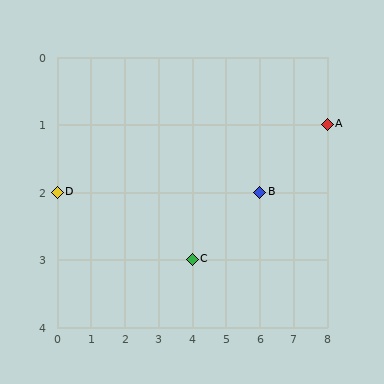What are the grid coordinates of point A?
Point A is at grid coordinates (8, 1).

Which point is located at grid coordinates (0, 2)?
Point D is at (0, 2).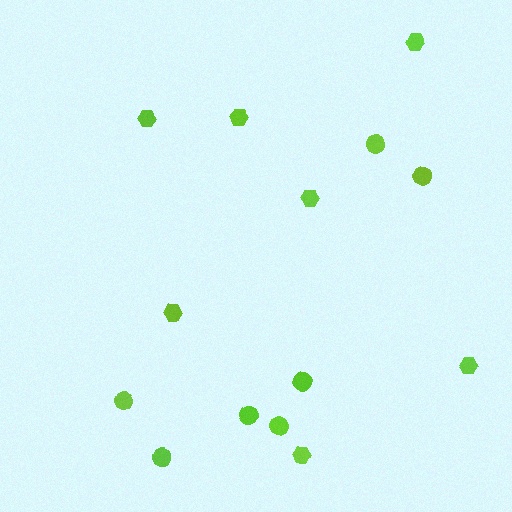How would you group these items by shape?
There are 2 groups: one group of hexagons (7) and one group of circles (7).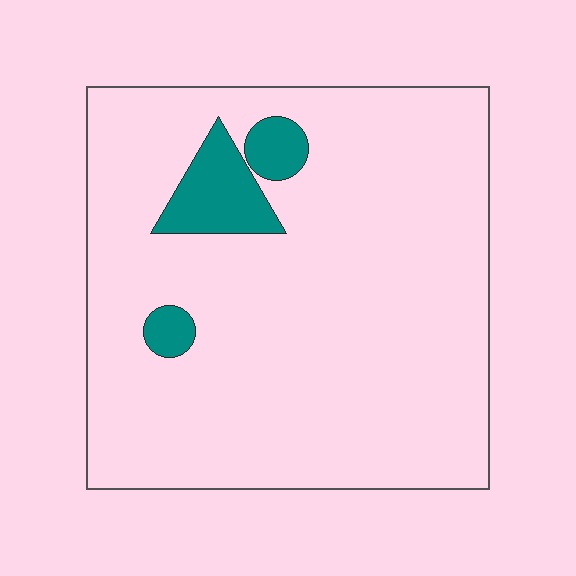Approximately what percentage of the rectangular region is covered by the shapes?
Approximately 10%.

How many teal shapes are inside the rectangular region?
3.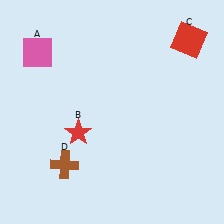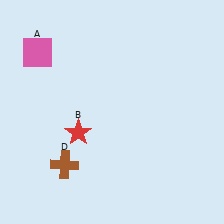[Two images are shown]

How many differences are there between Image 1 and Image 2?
There is 1 difference between the two images.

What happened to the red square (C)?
The red square (C) was removed in Image 2. It was in the top-right area of Image 1.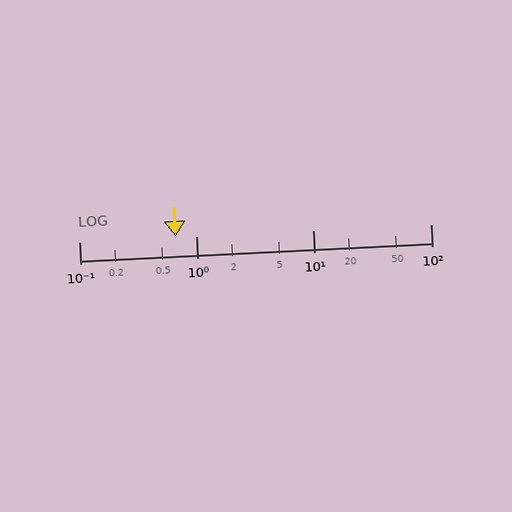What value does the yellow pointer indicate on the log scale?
The pointer indicates approximately 0.66.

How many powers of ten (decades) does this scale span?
The scale spans 3 decades, from 0.1 to 100.